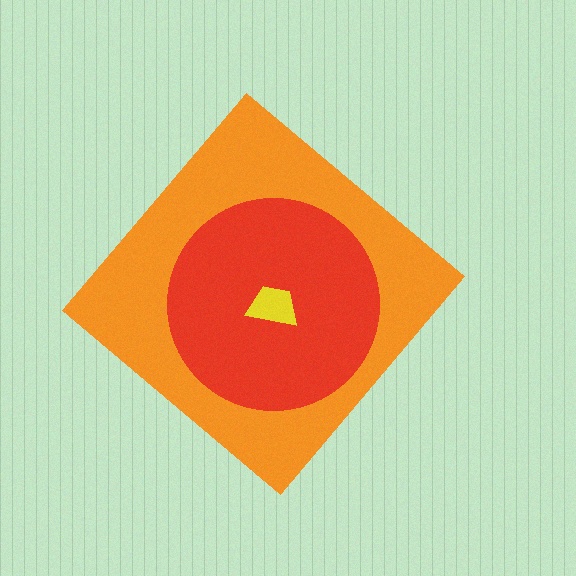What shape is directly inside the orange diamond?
The red circle.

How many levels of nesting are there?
3.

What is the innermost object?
The yellow trapezoid.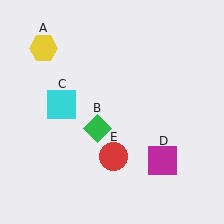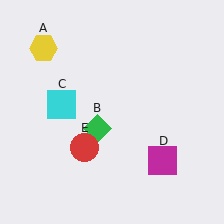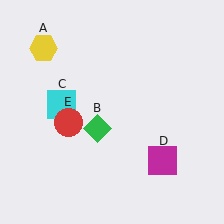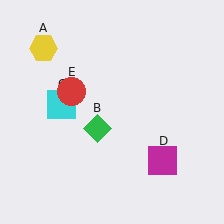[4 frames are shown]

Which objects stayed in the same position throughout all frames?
Yellow hexagon (object A) and green diamond (object B) and cyan square (object C) and magenta square (object D) remained stationary.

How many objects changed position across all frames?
1 object changed position: red circle (object E).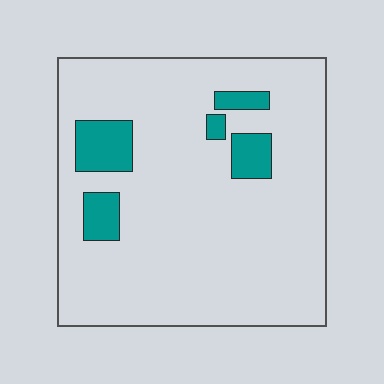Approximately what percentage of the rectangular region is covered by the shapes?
Approximately 10%.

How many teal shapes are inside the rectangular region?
5.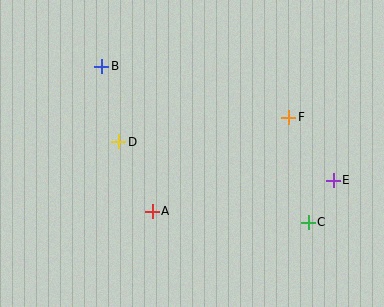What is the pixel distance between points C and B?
The distance between C and B is 258 pixels.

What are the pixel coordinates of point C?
Point C is at (308, 222).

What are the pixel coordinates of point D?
Point D is at (119, 142).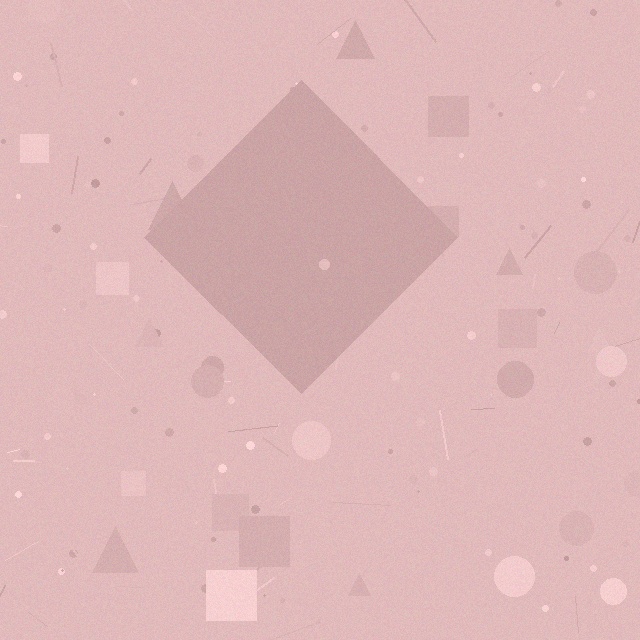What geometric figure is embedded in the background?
A diamond is embedded in the background.